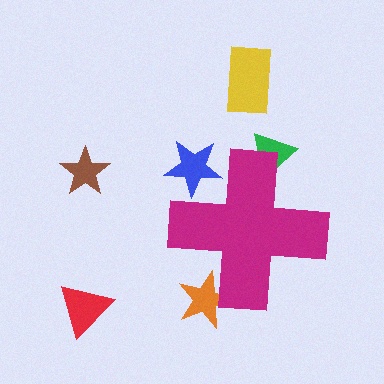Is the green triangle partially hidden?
Yes, the green triangle is partially hidden behind the magenta cross.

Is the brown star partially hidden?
No, the brown star is fully visible.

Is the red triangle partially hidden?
No, the red triangle is fully visible.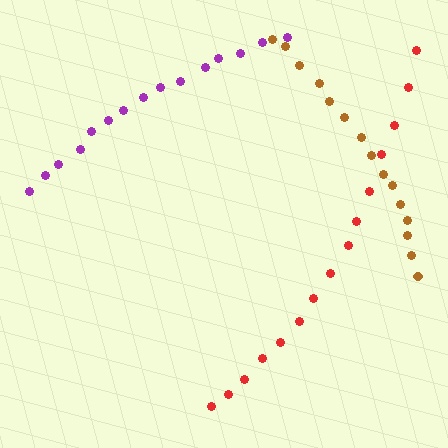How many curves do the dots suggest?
There are 3 distinct paths.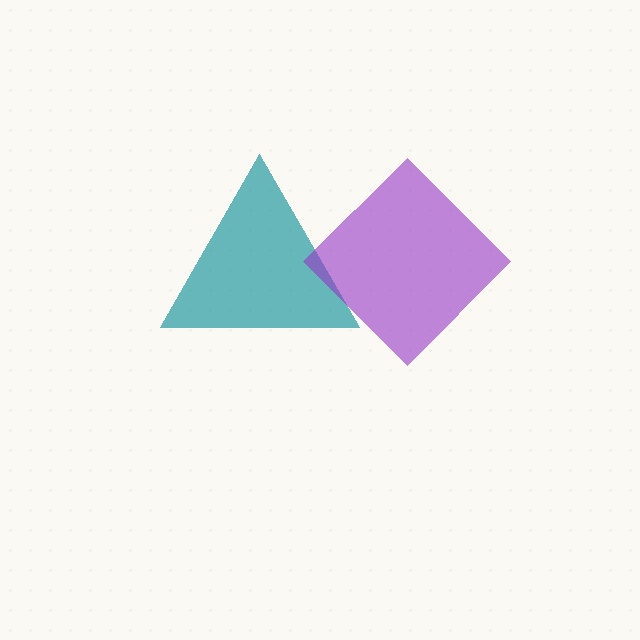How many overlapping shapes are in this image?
There are 2 overlapping shapes in the image.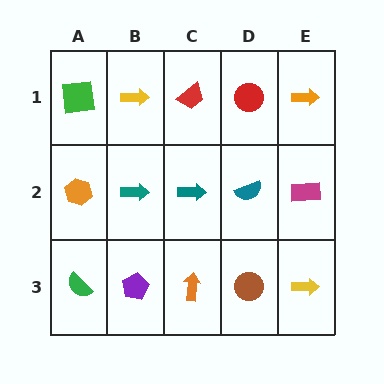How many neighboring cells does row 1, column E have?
2.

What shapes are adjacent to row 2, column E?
An orange arrow (row 1, column E), a yellow arrow (row 3, column E), a teal semicircle (row 2, column D).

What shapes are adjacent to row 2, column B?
A yellow arrow (row 1, column B), a purple pentagon (row 3, column B), an orange hexagon (row 2, column A), a teal arrow (row 2, column C).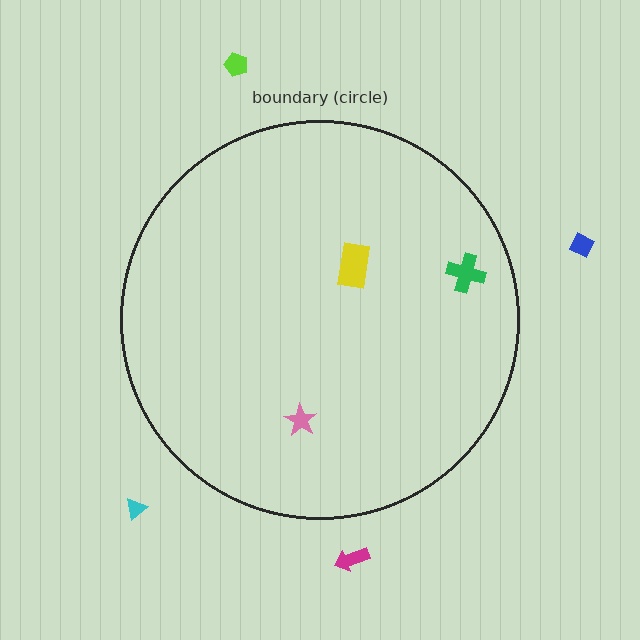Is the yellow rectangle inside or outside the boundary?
Inside.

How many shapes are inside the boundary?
3 inside, 4 outside.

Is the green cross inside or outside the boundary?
Inside.